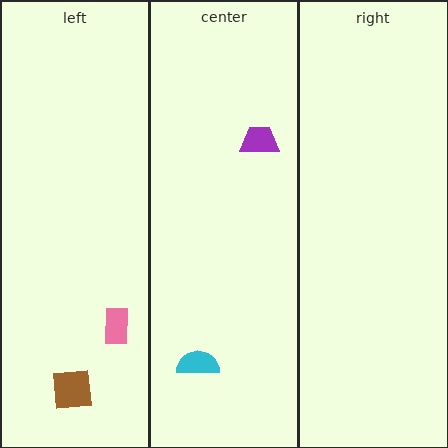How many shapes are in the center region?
2.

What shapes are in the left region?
The brown square, the pink rectangle.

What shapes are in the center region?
The purple trapezoid, the cyan semicircle.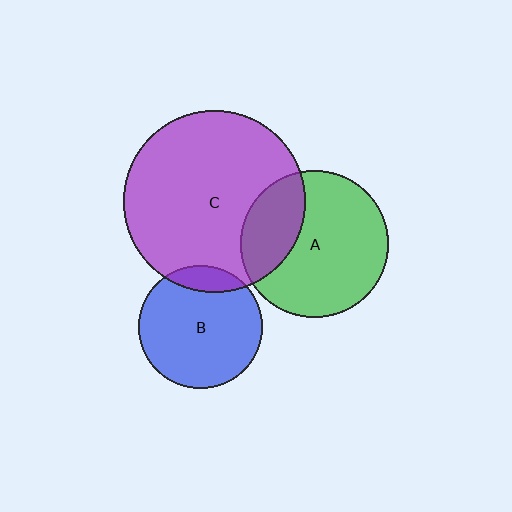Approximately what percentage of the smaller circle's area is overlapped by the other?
Approximately 30%.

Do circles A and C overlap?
Yes.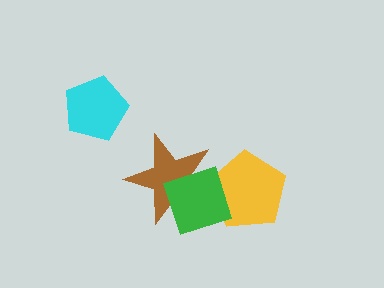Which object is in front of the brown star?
The green diamond is in front of the brown star.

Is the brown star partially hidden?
Yes, it is partially covered by another shape.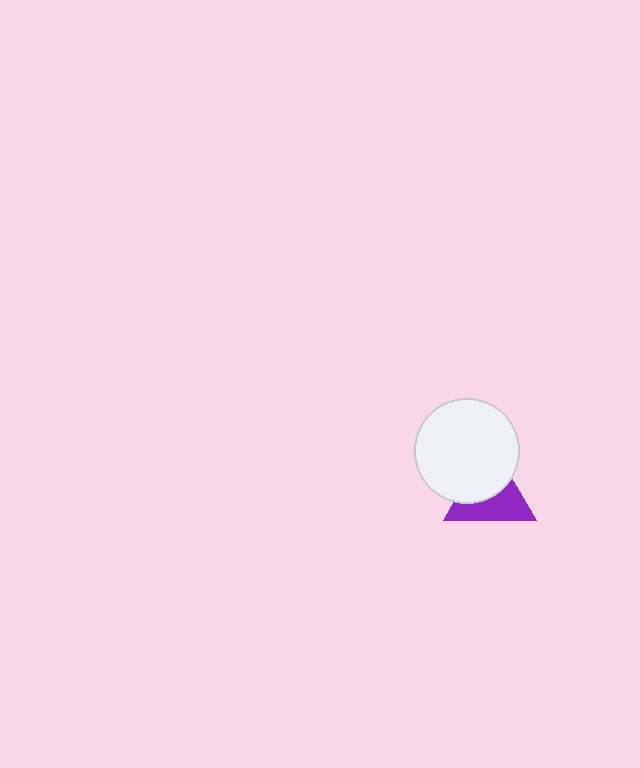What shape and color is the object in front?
The object in front is a white circle.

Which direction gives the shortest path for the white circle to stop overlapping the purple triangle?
Moving toward the upper-left gives the shortest separation.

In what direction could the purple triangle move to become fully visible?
The purple triangle could move toward the lower-right. That would shift it out from behind the white circle entirely.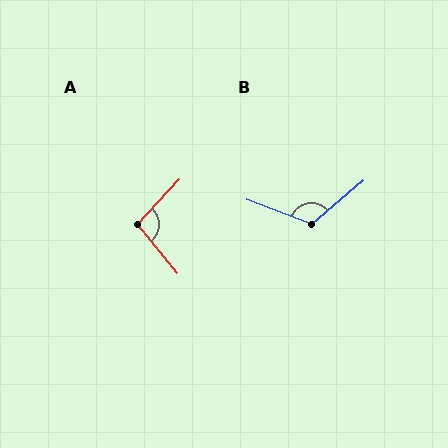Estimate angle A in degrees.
Approximately 98 degrees.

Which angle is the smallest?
A, at approximately 98 degrees.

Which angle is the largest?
B, at approximately 119 degrees.